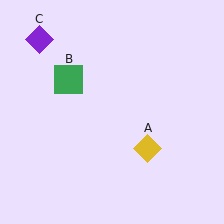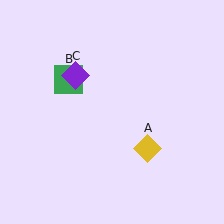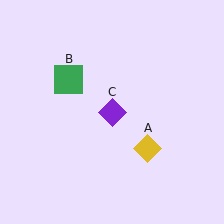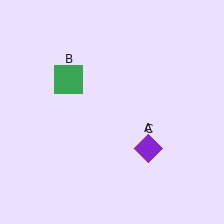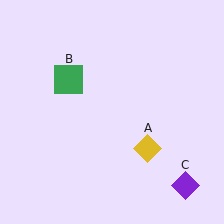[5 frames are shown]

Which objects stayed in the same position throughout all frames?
Yellow diamond (object A) and green square (object B) remained stationary.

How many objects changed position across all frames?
1 object changed position: purple diamond (object C).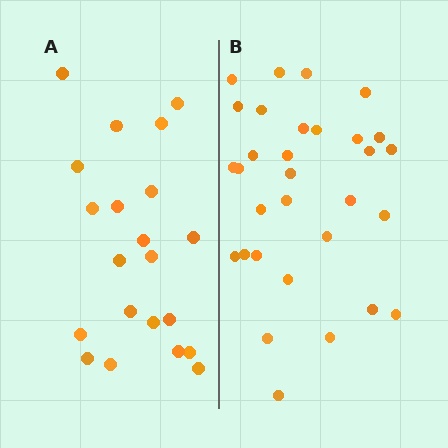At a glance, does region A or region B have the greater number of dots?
Region B (the right region) has more dots.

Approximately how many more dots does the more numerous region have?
Region B has roughly 10 or so more dots than region A.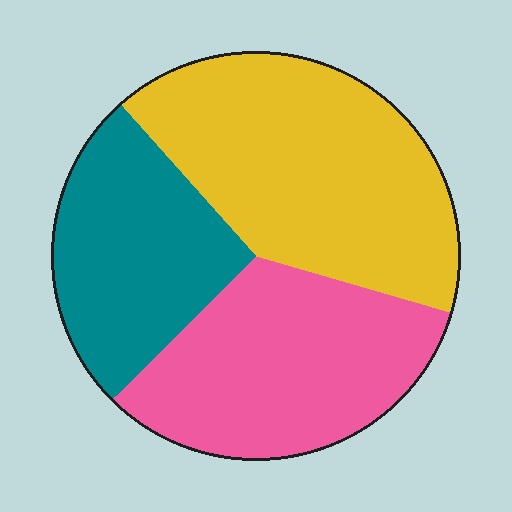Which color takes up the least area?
Teal, at roughly 25%.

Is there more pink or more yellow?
Yellow.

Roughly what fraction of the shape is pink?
Pink takes up between a quarter and a half of the shape.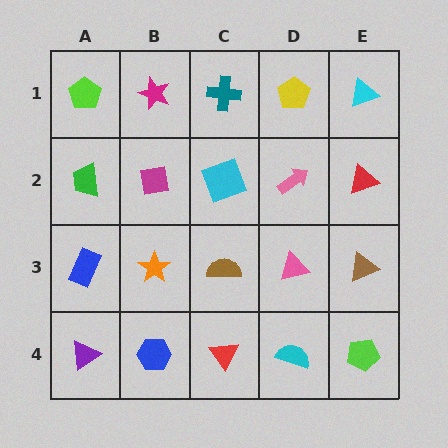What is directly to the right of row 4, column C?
A cyan semicircle.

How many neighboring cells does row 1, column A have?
2.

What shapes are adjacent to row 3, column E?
A red triangle (row 2, column E), a lime pentagon (row 4, column E), a pink triangle (row 3, column D).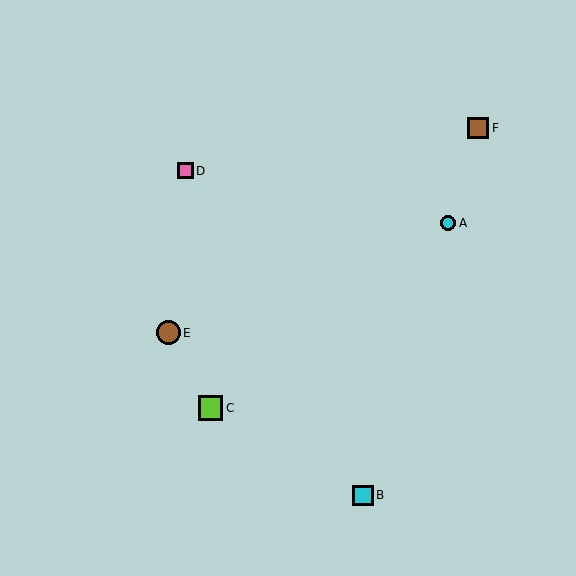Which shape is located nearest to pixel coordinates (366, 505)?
The cyan square (labeled B) at (363, 495) is nearest to that location.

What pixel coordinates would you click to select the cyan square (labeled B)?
Click at (363, 495) to select the cyan square B.